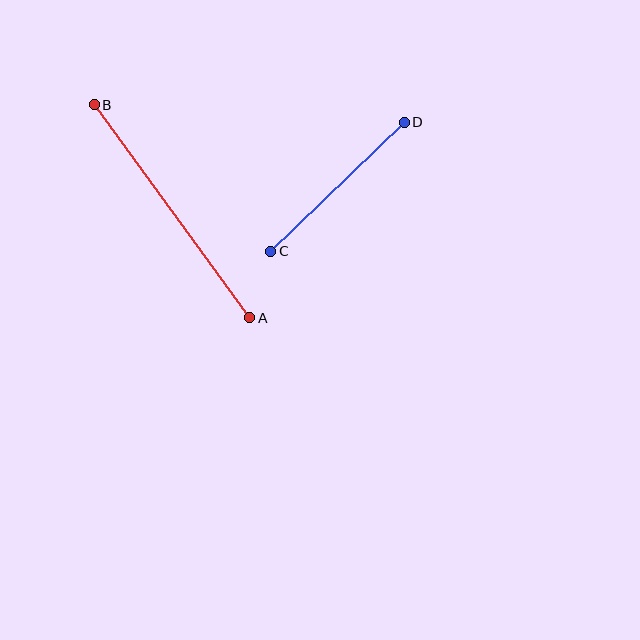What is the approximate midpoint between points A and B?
The midpoint is at approximately (172, 211) pixels.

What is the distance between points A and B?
The distance is approximately 264 pixels.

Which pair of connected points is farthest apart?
Points A and B are farthest apart.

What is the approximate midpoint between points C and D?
The midpoint is at approximately (337, 187) pixels.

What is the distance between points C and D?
The distance is approximately 185 pixels.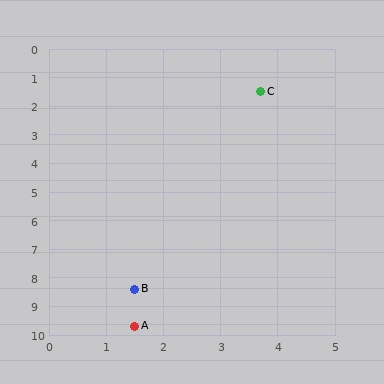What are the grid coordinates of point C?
Point C is at approximately (3.7, 1.5).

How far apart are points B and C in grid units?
Points B and C are about 7.2 grid units apart.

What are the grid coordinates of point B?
Point B is at approximately (1.5, 8.4).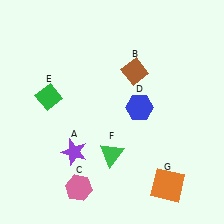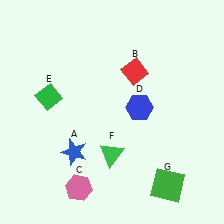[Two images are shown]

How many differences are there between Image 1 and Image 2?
There are 3 differences between the two images.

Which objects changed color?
A changed from purple to blue. B changed from brown to red. G changed from orange to green.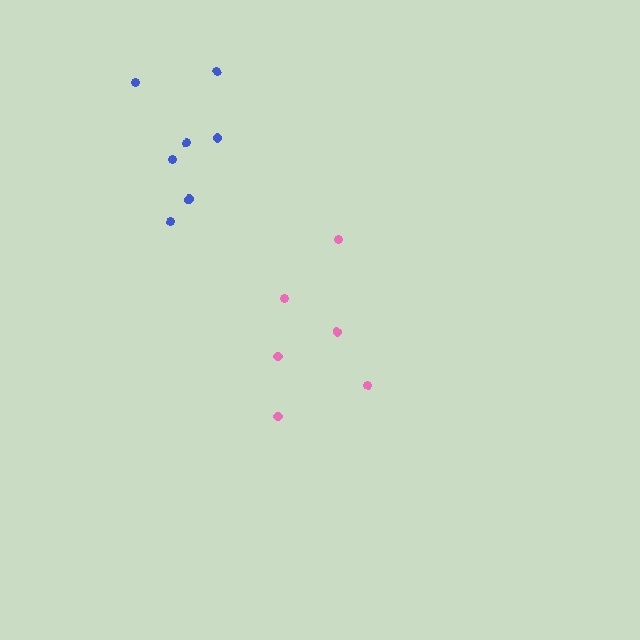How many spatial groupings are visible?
There are 2 spatial groupings.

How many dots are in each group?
Group 1: 6 dots, Group 2: 7 dots (13 total).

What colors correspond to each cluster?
The clusters are colored: pink, blue.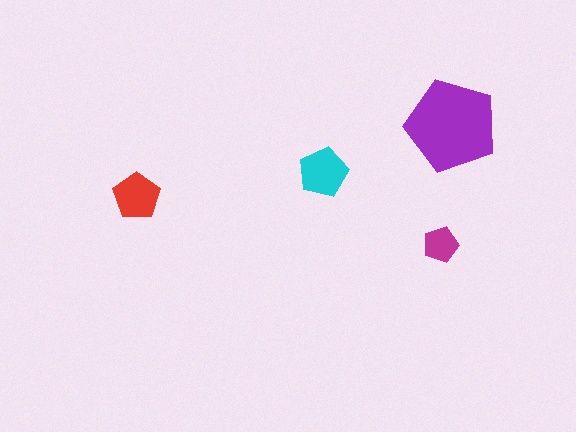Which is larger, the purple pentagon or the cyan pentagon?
The purple one.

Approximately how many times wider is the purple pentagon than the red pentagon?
About 2 times wider.